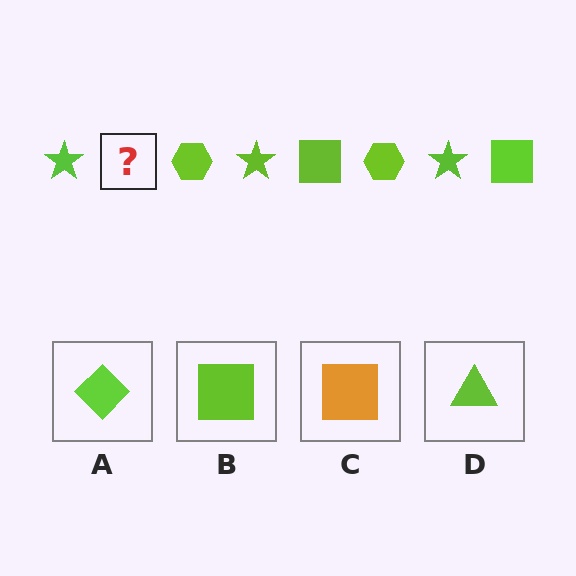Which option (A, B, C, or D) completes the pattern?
B.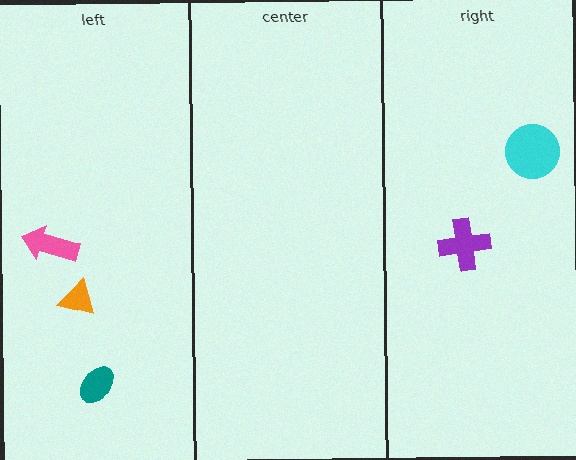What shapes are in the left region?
The orange triangle, the teal ellipse, the pink arrow.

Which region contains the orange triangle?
The left region.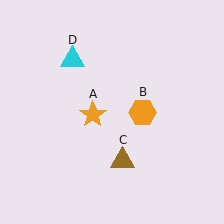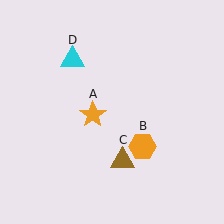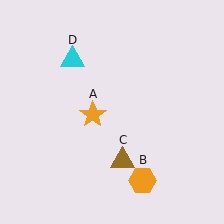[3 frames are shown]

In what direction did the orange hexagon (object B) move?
The orange hexagon (object B) moved down.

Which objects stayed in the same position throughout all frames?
Orange star (object A) and brown triangle (object C) and cyan triangle (object D) remained stationary.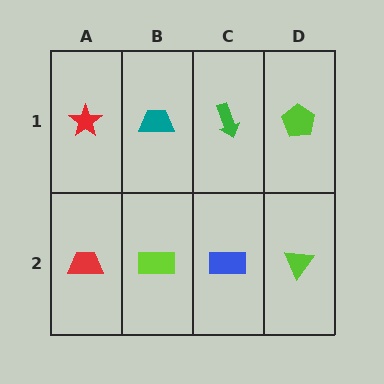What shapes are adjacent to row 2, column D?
A lime pentagon (row 1, column D), a blue rectangle (row 2, column C).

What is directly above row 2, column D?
A lime pentagon.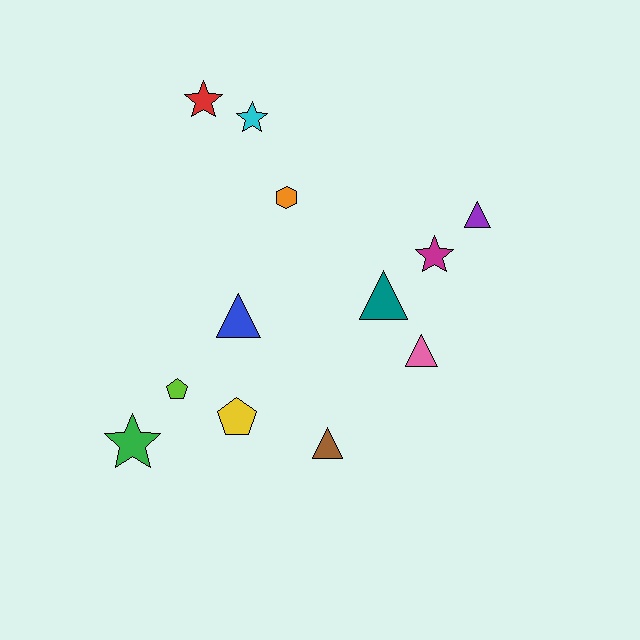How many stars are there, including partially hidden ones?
There are 4 stars.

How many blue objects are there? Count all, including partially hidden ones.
There is 1 blue object.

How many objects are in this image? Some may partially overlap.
There are 12 objects.